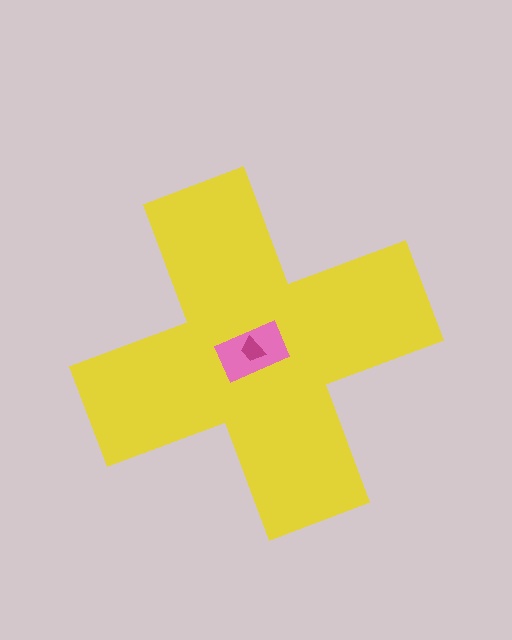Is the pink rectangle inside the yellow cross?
Yes.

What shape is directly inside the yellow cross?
The pink rectangle.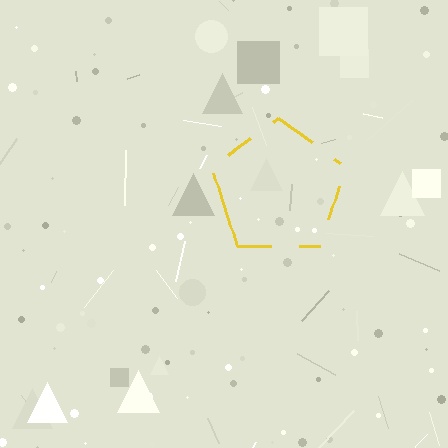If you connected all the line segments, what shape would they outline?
They would outline a pentagon.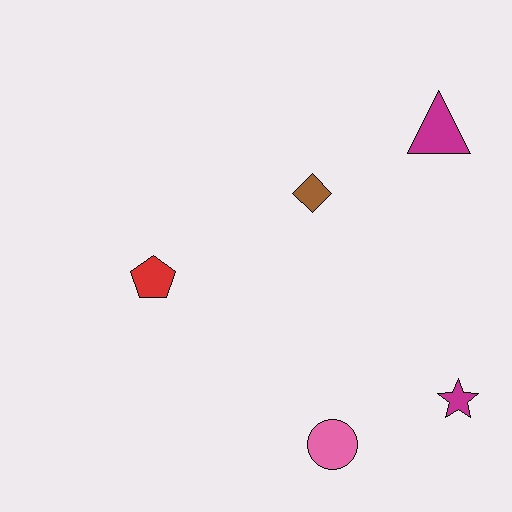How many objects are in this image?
There are 5 objects.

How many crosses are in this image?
There are no crosses.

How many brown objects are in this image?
There is 1 brown object.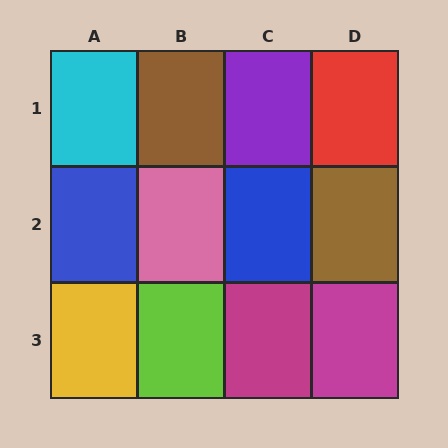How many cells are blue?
2 cells are blue.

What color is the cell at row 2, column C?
Blue.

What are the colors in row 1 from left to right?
Cyan, brown, purple, red.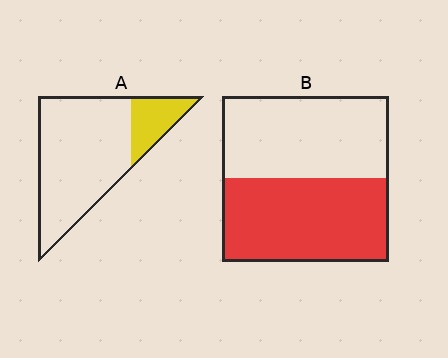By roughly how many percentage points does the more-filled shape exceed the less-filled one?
By roughly 30 percentage points (B over A).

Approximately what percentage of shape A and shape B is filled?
A is approximately 20% and B is approximately 50%.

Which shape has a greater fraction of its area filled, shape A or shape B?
Shape B.